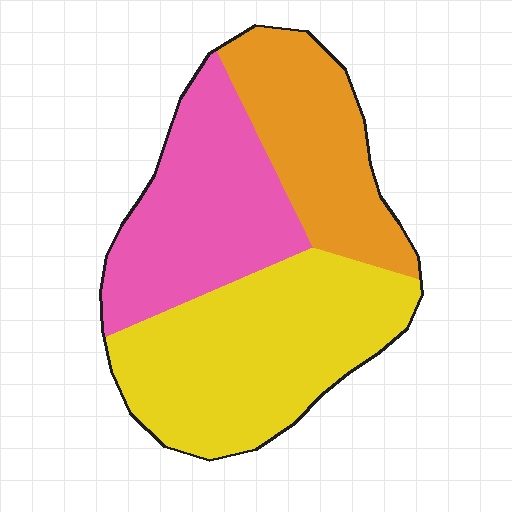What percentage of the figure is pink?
Pink takes up between a sixth and a third of the figure.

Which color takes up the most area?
Yellow, at roughly 40%.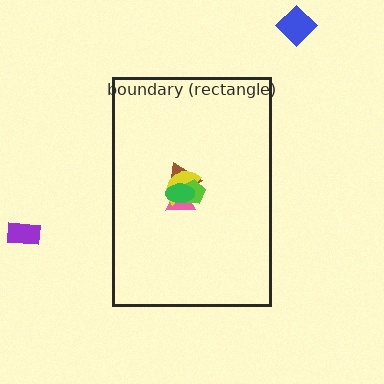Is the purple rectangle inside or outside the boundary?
Outside.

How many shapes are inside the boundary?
5 inside, 2 outside.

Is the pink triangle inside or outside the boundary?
Inside.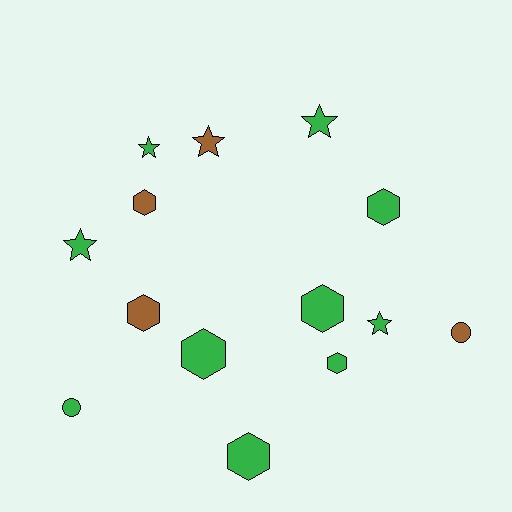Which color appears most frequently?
Green, with 10 objects.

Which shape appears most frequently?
Hexagon, with 7 objects.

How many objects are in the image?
There are 14 objects.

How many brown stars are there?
There is 1 brown star.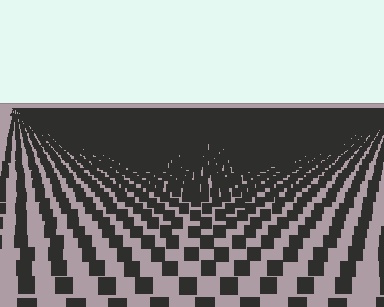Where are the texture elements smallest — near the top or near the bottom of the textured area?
Near the top.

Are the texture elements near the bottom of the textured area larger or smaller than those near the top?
Larger. Near the bottom, elements are closer to the viewer and appear at a bigger on-screen size.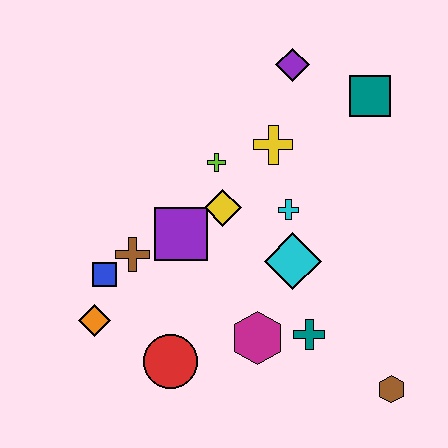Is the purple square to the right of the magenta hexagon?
No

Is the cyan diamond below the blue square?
No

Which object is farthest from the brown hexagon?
The purple diamond is farthest from the brown hexagon.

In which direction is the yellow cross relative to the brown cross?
The yellow cross is to the right of the brown cross.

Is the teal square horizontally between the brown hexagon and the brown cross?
Yes